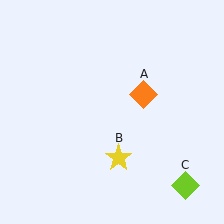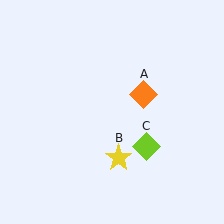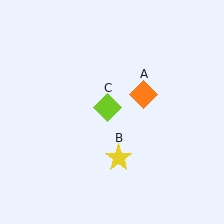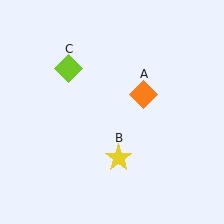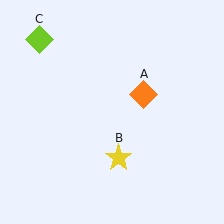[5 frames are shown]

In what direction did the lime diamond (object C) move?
The lime diamond (object C) moved up and to the left.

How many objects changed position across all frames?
1 object changed position: lime diamond (object C).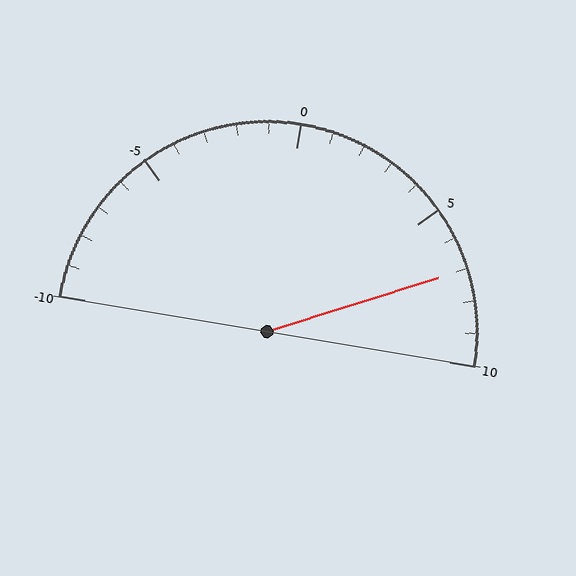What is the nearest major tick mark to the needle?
The nearest major tick mark is 5.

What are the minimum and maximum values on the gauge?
The gauge ranges from -10 to 10.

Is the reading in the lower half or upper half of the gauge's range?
The reading is in the upper half of the range (-10 to 10).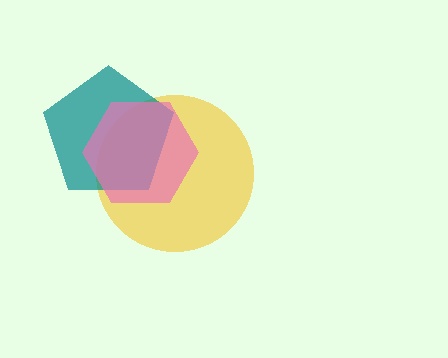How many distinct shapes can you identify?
There are 3 distinct shapes: a yellow circle, a teal pentagon, a pink hexagon.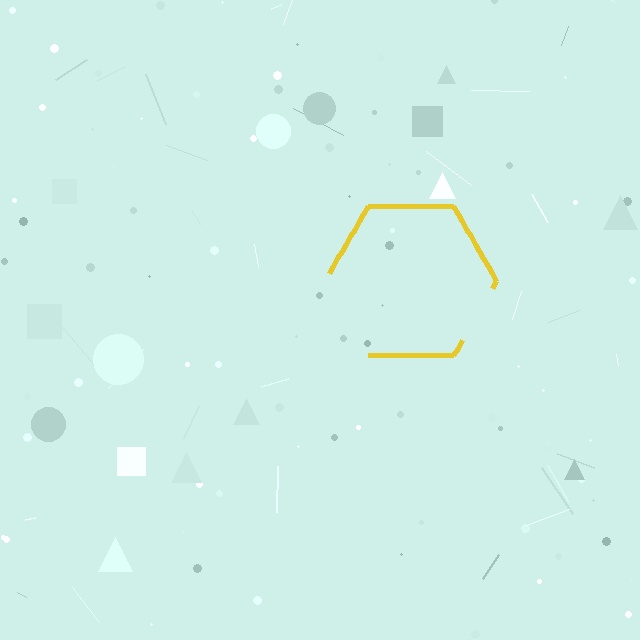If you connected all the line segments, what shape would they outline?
They would outline a hexagon.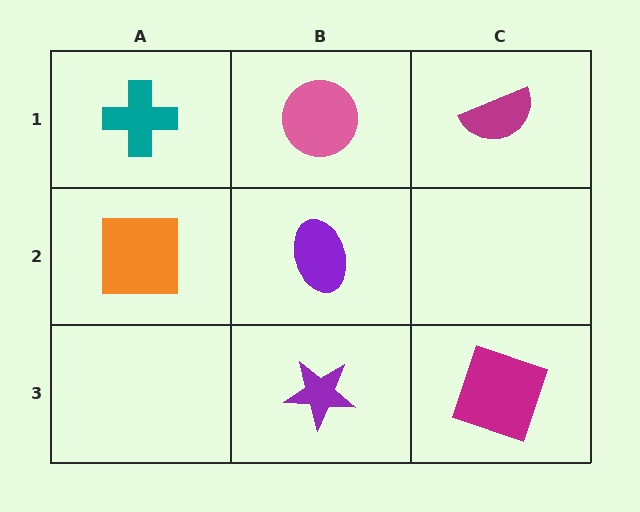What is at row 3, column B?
A purple star.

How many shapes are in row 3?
2 shapes.